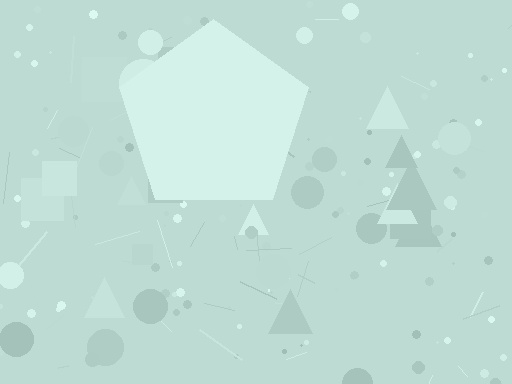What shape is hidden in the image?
A pentagon is hidden in the image.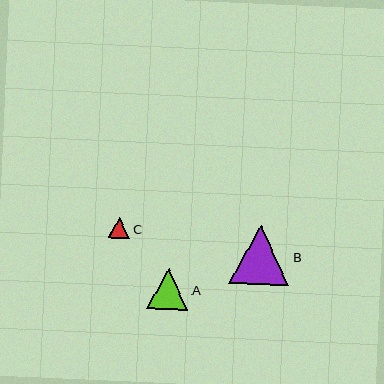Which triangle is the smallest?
Triangle C is the smallest with a size of approximately 22 pixels.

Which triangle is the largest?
Triangle B is the largest with a size of approximately 60 pixels.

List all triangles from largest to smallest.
From largest to smallest: B, A, C.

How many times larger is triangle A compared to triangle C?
Triangle A is approximately 1.9 times the size of triangle C.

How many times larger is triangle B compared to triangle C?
Triangle B is approximately 2.8 times the size of triangle C.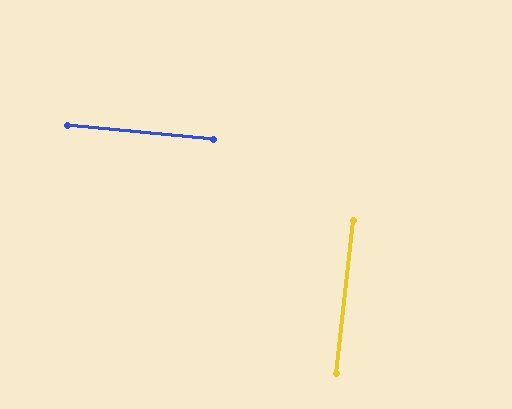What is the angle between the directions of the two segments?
Approximately 89 degrees.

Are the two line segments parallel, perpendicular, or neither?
Perpendicular — they meet at approximately 89°.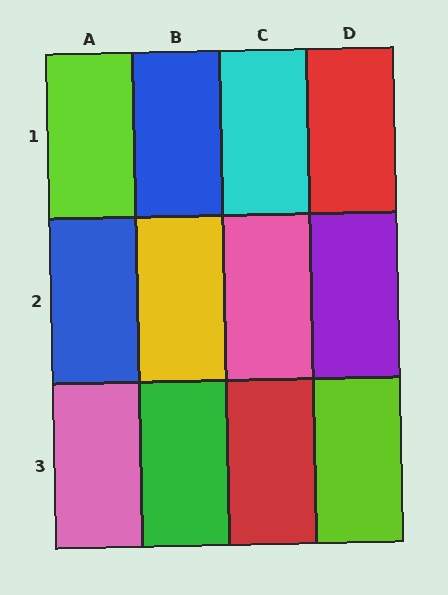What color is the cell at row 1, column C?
Cyan.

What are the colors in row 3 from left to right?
Pink, green, red, lime.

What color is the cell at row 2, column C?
Pink.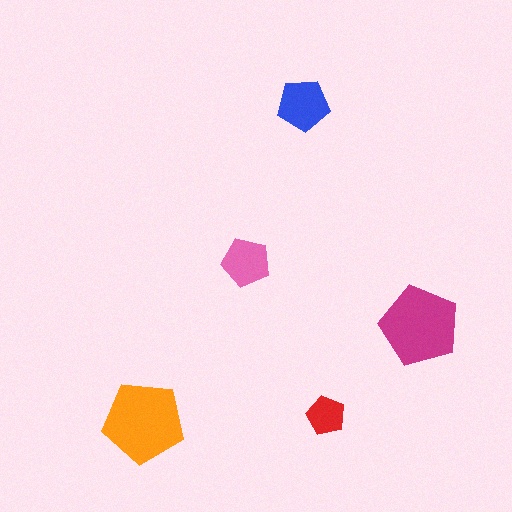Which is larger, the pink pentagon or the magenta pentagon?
The magenta one.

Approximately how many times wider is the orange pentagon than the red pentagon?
About 2 times wider.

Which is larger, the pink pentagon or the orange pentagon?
The orange one.